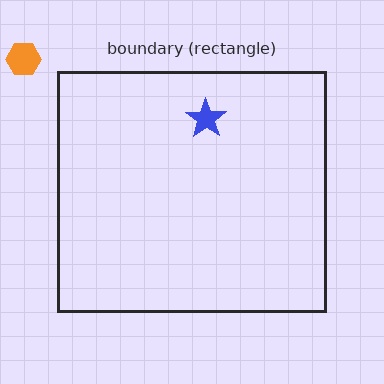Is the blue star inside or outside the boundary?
Inside.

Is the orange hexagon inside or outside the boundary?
Outside.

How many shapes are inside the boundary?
1 inside, 1 outside.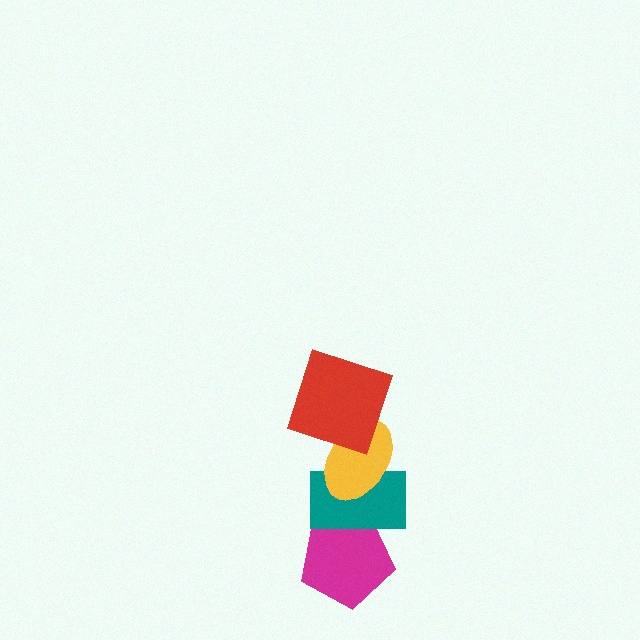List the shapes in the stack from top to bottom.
From top to bottom: the red square, the yellow ellipse, the teal rectangle, the magenta pentagon.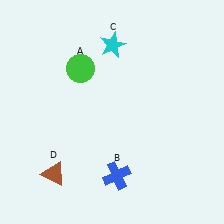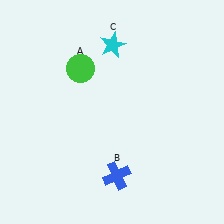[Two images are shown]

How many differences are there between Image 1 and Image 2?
There is 1 difference between the two images.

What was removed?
The brown triangle (D) was removed in Image 2.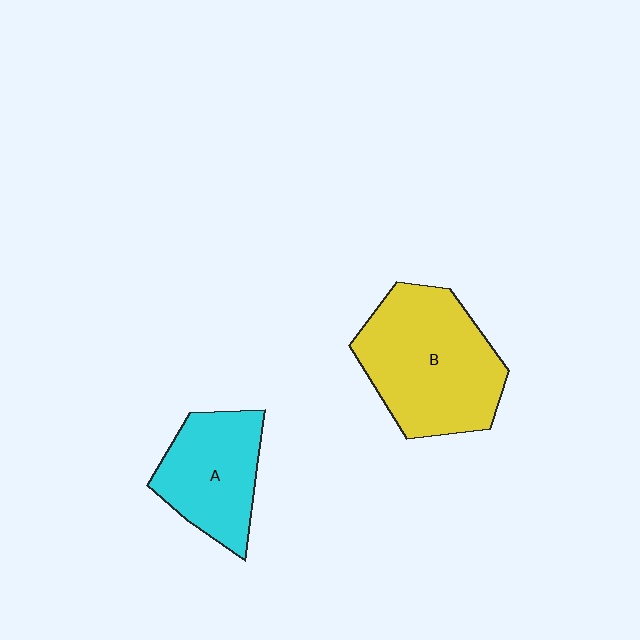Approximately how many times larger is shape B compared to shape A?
Approximately 1.5 times.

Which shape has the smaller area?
Shape A (cyan).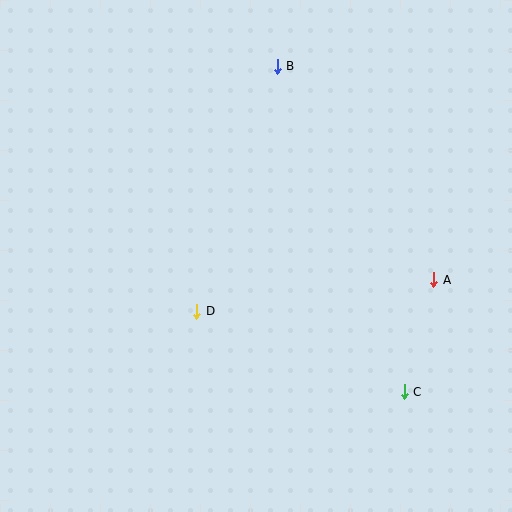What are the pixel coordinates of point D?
Point D is at (197, 311).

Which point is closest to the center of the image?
Point D at (197, 311) is closest to the center.